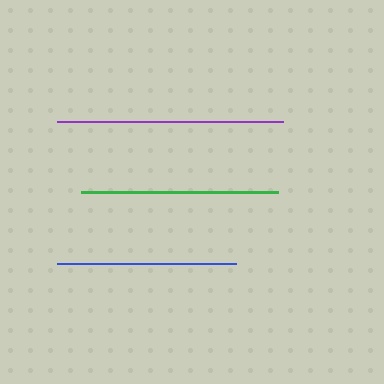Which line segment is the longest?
The purple line is the longest at approximately 225 pixels.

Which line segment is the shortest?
The blue line is the shortest at approximately 179 pixels.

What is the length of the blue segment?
The blue segment is approximately 179 pixels long.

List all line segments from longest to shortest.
From longest to shortest: purple, green, blue.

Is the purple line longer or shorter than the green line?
The purple line is longer than the green line.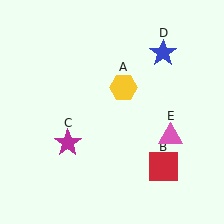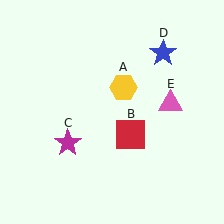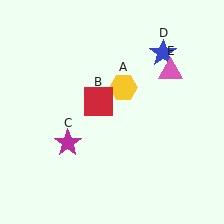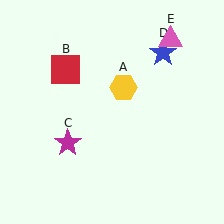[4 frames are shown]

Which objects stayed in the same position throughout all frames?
Yellow hexagon (object A) and magenta star (object C) and blue star (object D) remained stationary.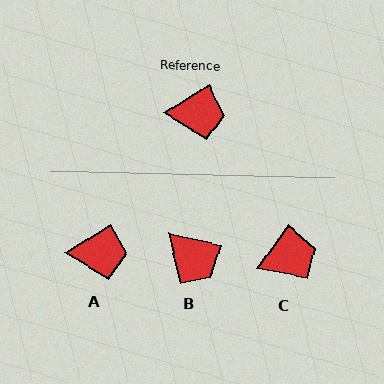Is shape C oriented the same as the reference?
No, it is off by about 22 degrees.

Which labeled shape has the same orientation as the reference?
A.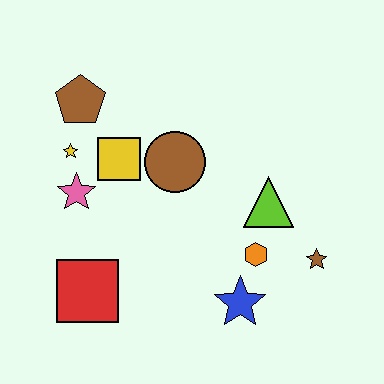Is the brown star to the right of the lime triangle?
Yes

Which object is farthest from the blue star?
The brown pentagon is farthest from the blue star.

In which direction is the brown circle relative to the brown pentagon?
The brown circle is to the right of the brown pentagon.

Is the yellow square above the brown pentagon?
No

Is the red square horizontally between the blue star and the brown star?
No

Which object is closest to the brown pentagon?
The yellow star is closest to the brown pentagon.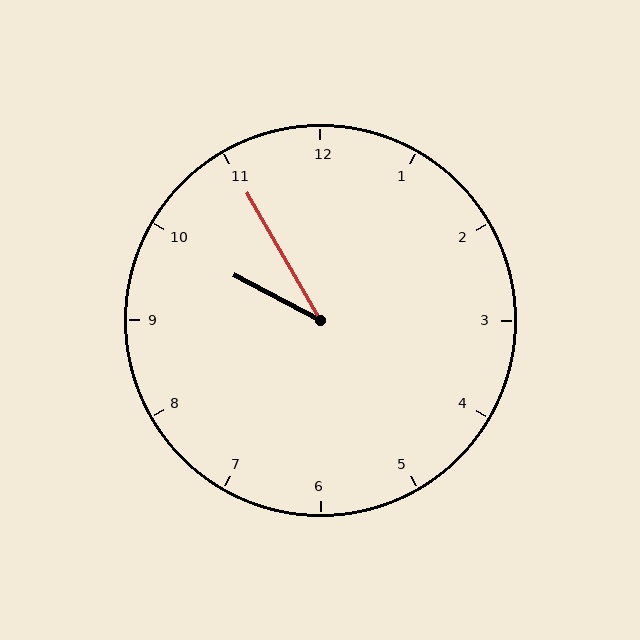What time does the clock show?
9:55.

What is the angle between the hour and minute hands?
Approximately 32 degrees.